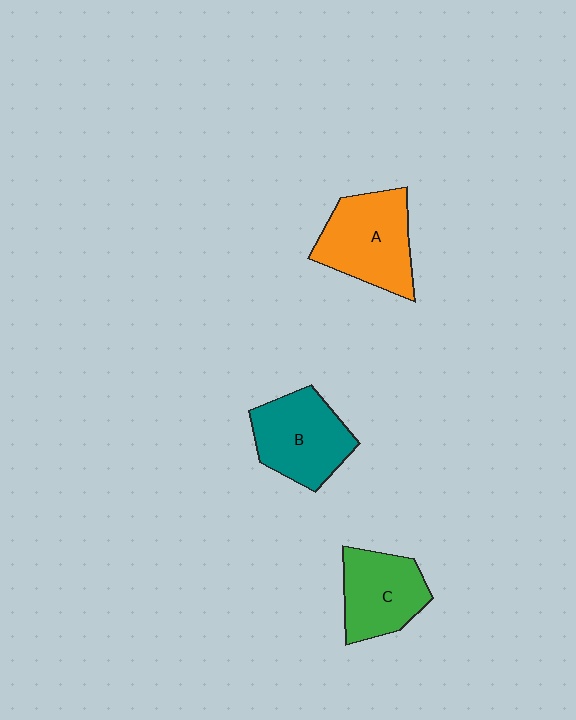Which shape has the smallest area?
Shape C (green).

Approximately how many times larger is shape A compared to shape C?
Approximately 1.2 times.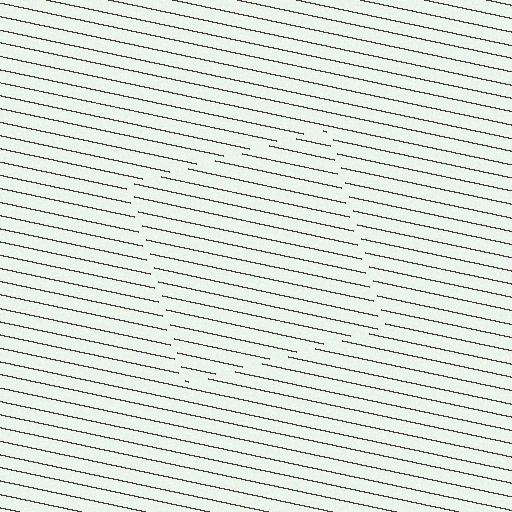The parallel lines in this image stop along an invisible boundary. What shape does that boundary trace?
An illusory square. The interior of the shape contains the same grating, shifted by half a period — the contour is defined by the phase discontinuity where line-ends from the inner and outer gratings abut.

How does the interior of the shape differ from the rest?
The interior of the shape contains the same grating, shifted by half a period — the contour is defined by the phase discontinuity where line-ends from the inner and outer gratings abut.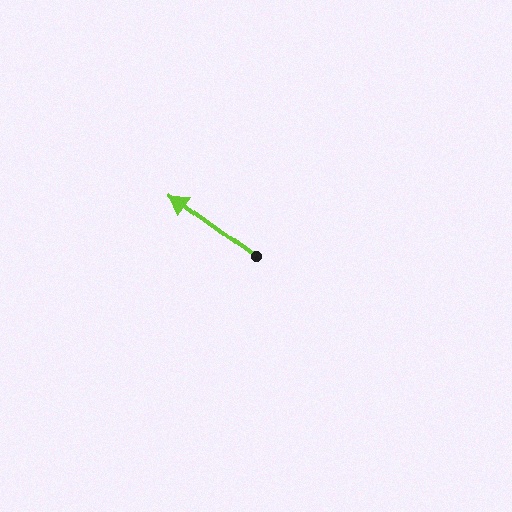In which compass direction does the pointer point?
Northwest.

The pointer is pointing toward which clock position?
Roughly 10 o'clock.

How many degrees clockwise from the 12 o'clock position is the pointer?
Approximately 306 degrees.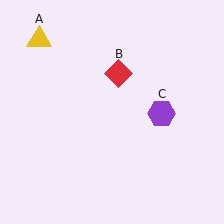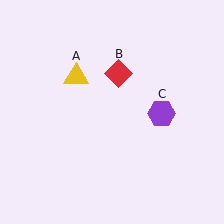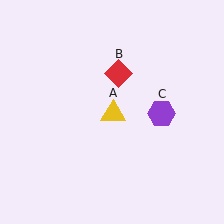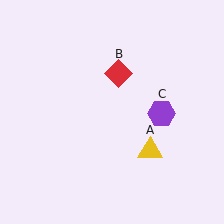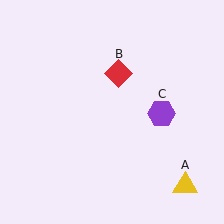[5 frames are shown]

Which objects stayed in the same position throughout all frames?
Red diamond (object B) and purple hexagon (object C) remained stationary.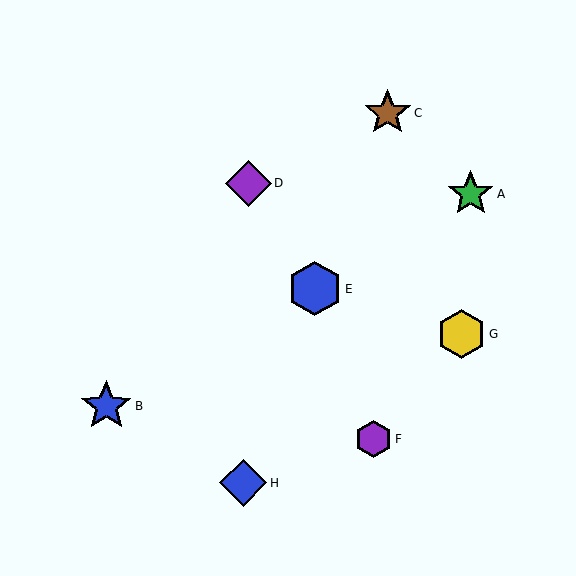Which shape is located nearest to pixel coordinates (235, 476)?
The blue diamond (labeled H) at (243, 483) is nearest to that location.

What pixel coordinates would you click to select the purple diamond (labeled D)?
Click at (248, 183) to select the purple diamond D.